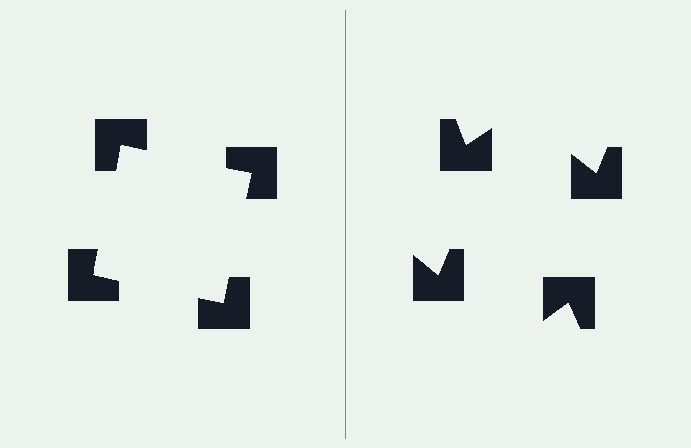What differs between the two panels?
The notched squares are positioned identically on both sides; only the wedge orientations differ. On the left they align to a square; on the right they are misaligned.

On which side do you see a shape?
An illusory square appears on the left side. On the right side the wedge cuts are rotated, so no coherent shape forms.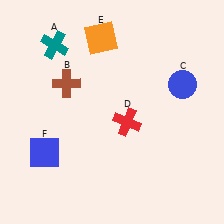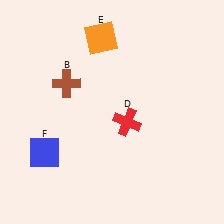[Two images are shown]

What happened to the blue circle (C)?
The blue circle (C) was removed in Image 2. It was in the top-right area of Image 1.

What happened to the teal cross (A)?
The teal cross (A) was removed in Image 2. It was in the top-left area of Image 1.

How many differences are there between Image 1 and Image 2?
There are 2 differences between the two images.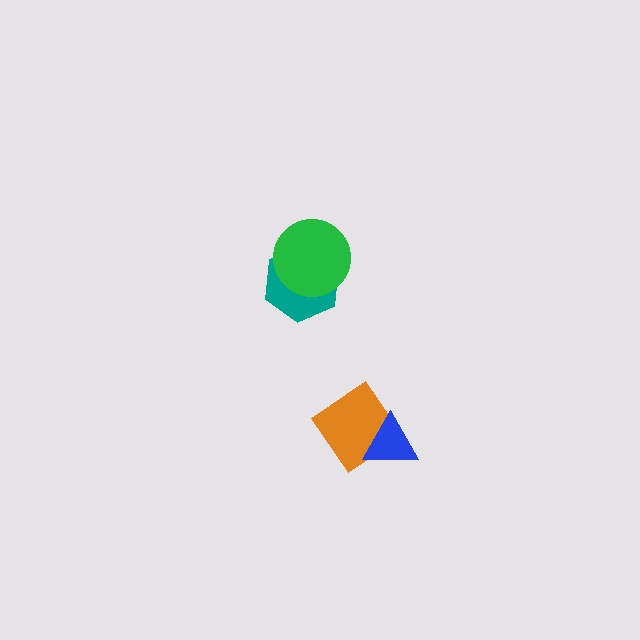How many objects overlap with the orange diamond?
1 object overlaps with the orange diamond.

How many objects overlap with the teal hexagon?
1 object overlaps with the teal hexagon.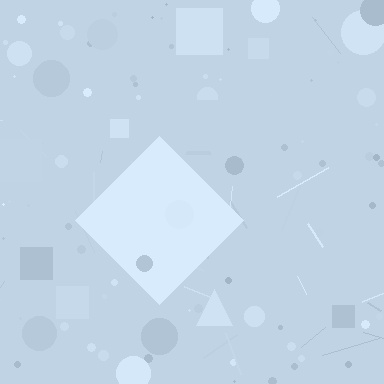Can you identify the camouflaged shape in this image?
The camouflaged shape is a diamond.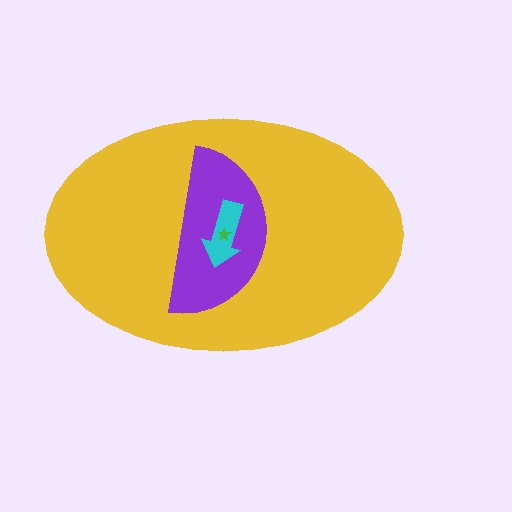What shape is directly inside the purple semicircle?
The cyan arrow.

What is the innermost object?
The green star.